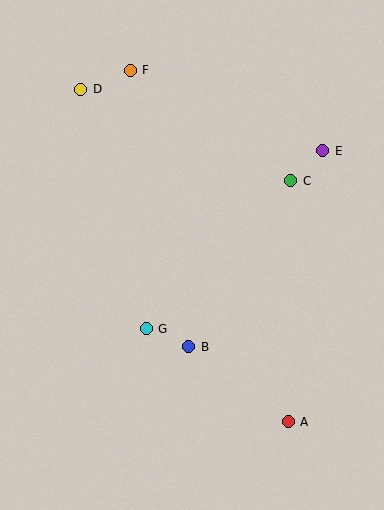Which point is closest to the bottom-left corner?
Point G is closest to the bottom-left corner.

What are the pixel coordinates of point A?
Point A is at (288, 422).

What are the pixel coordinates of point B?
Point B is at (189, 347).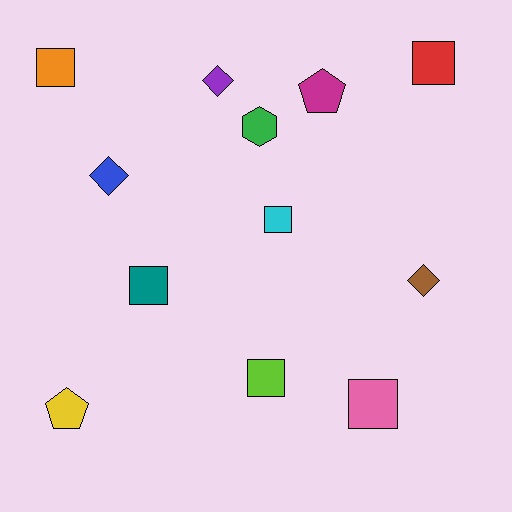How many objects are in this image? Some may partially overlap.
There are 12 objects.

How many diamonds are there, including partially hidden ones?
There are 3 diamonds.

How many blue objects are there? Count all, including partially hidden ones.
There is 1 blue object.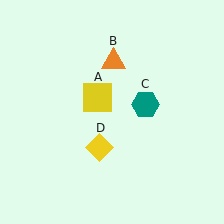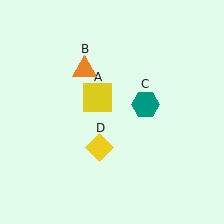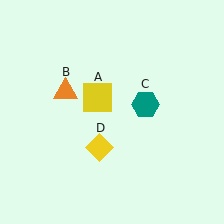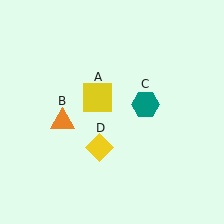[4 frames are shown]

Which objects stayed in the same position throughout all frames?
Yellow square (object A) and teal hexagon (object C) and yellow diamond (object D) remained stationary.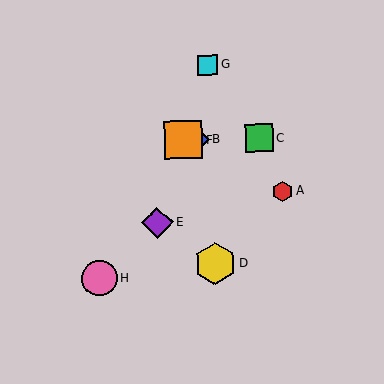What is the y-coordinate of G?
Object G is at y≈65.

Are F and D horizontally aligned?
No, F is at y≈140 and D is at y≈264.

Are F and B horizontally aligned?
Yes, both are at y≈140.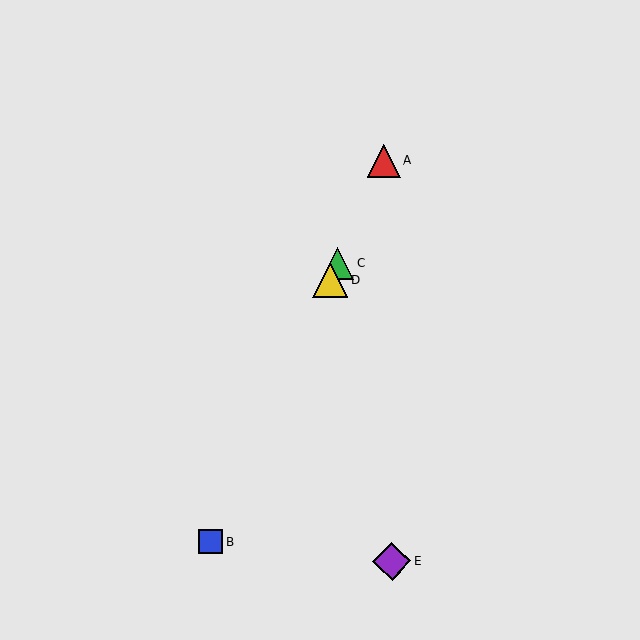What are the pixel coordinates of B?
Object B is at (211, 541).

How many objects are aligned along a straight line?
4 objects (A, B, C, D) are aligned along a straight line.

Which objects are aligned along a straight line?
Objects A, B, C, D are aligned along a straight line.